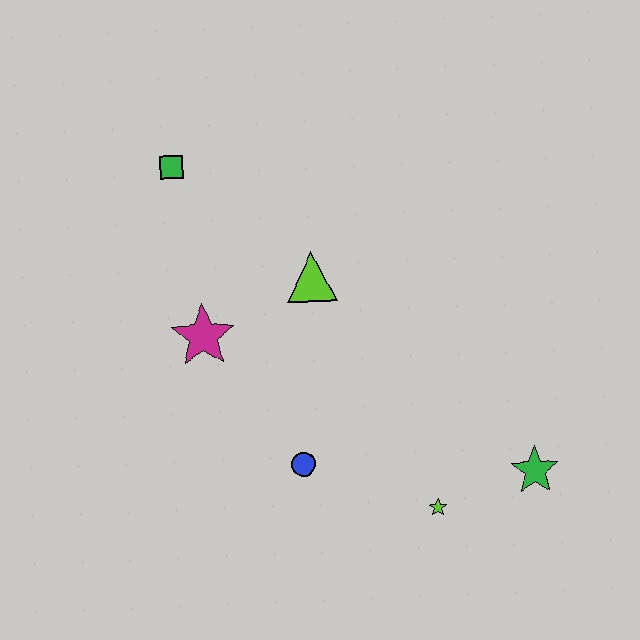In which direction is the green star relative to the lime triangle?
The green star is to the right of the lime triangle.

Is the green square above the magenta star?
Yes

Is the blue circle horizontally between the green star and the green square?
Yes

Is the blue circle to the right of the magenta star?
Yes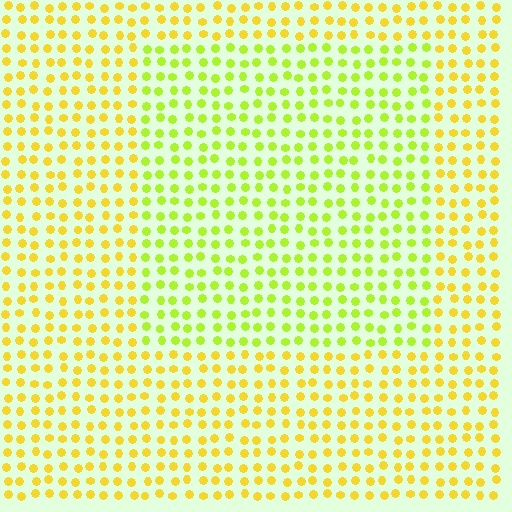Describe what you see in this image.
The image is filled with small yellow elements in a uniform arrangement. A rectangle-shaped region is visible where the elements are tinted to a slightly different hue, forming a subtle color boundary.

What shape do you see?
I see a rectangle.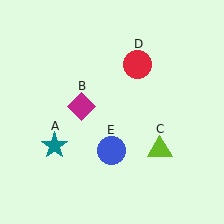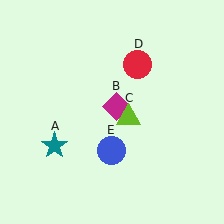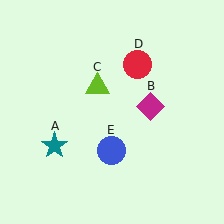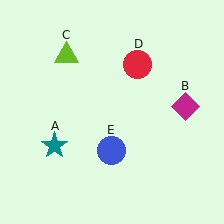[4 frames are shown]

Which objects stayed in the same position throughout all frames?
Teal star (object A) and red circle (object D) and blue circle (object E) remained stationary.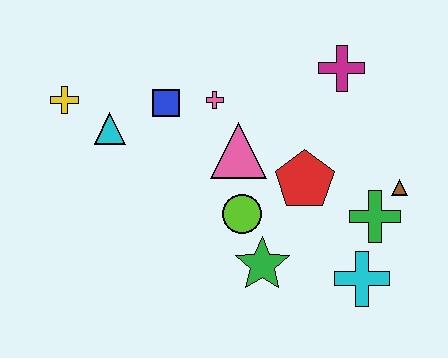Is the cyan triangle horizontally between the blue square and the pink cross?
No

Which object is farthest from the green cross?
The yellow cross is farthest from the green cross.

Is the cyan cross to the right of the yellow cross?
Yes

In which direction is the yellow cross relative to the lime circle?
The yellow cross is to the left of the lime circle.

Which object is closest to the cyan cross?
The green cross is closest to the cyan cross.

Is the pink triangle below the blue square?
Yes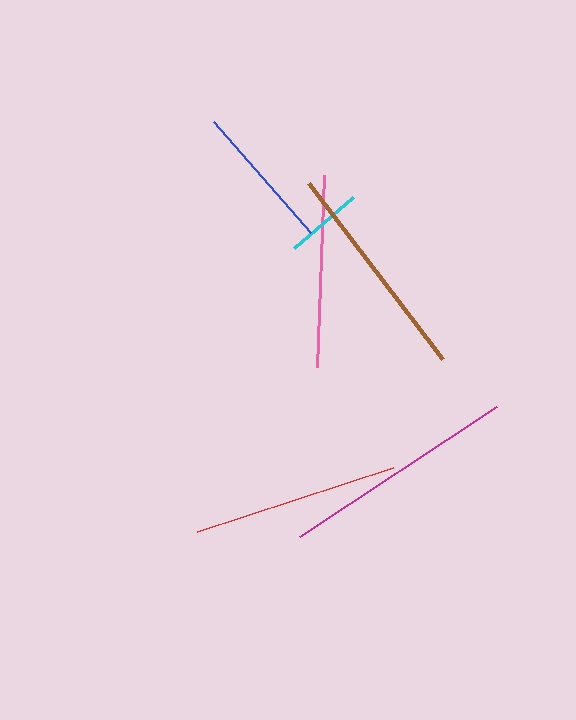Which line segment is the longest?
The magenta line is the longest at approximately 236 pixels.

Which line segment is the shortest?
The cyan line is the shortest at approximately 79 pixels.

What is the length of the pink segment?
The pink segment is approximately 193 pixels long.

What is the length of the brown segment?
The brown segment is approximately 221 pixels long.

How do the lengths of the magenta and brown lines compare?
The magenta and brown lines are approximately the same length.